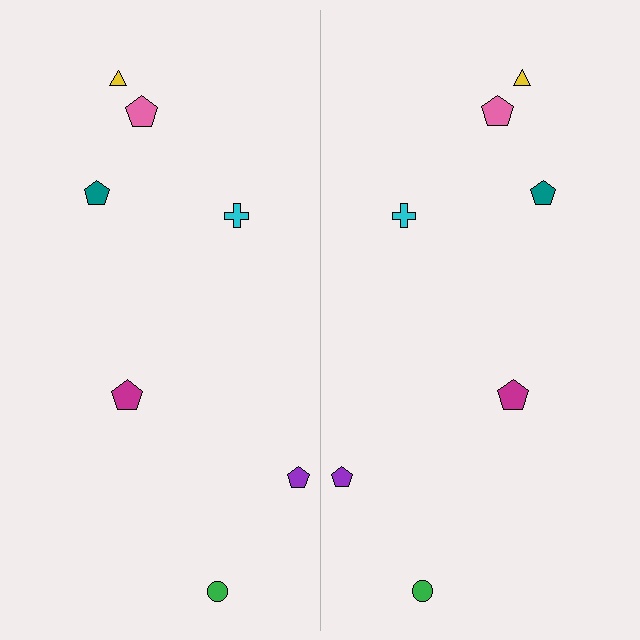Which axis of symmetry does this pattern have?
The pattern has a vertical axis of symmetry running through the center of the image.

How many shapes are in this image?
There are 14 shapes in this image.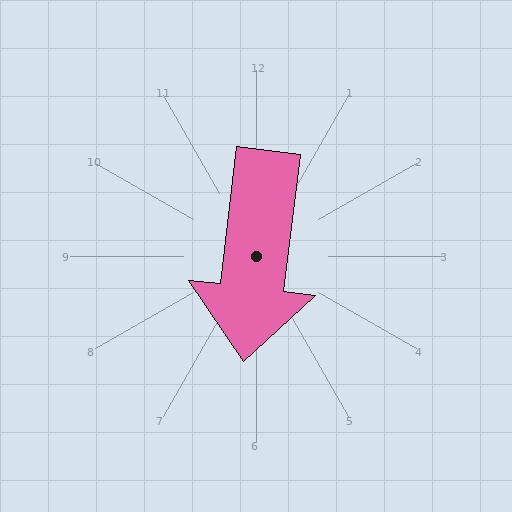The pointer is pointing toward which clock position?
Roughly 6 o'clock.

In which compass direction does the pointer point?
South.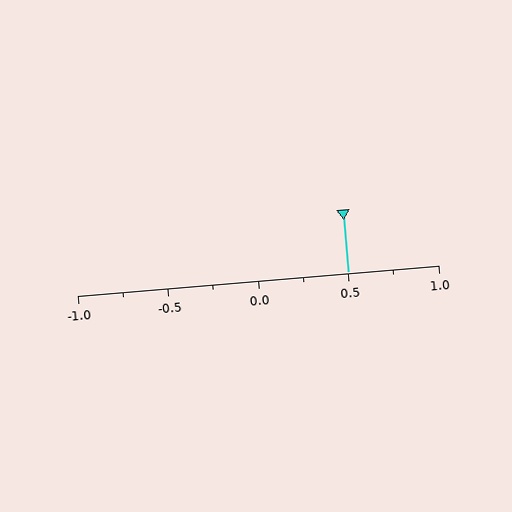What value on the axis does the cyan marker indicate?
The marker indicates approximately 0.5.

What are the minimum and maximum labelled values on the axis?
The axis runs from -1.0 to 1.0.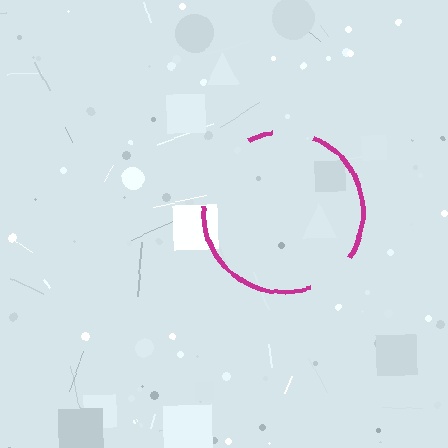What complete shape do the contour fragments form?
The contour fragments form a circle.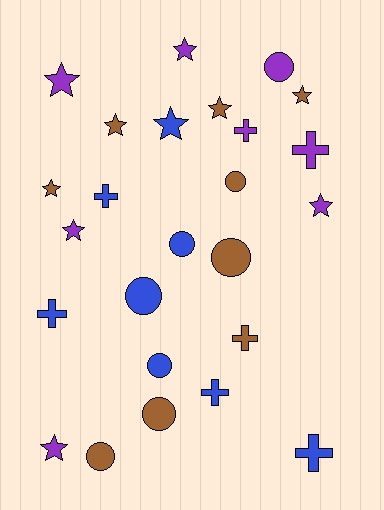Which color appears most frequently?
Brown, with 9 objects.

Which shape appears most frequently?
Star, with 10 objects.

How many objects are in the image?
There are 25 objects.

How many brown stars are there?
There are 4 brown stars.